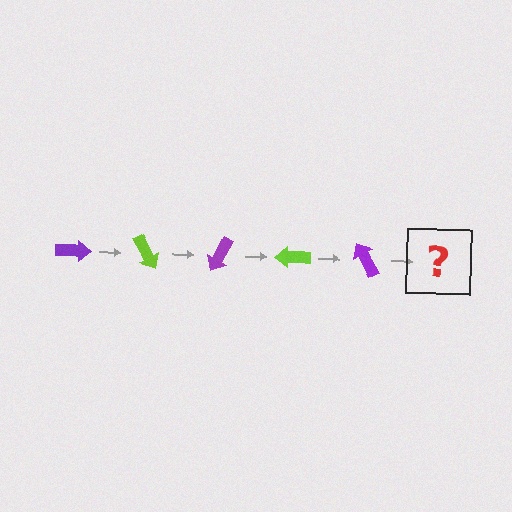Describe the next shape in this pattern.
It should be a lime arrow, rotated 300 degrees from the start.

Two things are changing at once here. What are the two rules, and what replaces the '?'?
The two rules are that it rotates 60 degrees each step and the color cycles through purple and lime. The '?' should be a lime arrow, rotated 300 degrees from the start.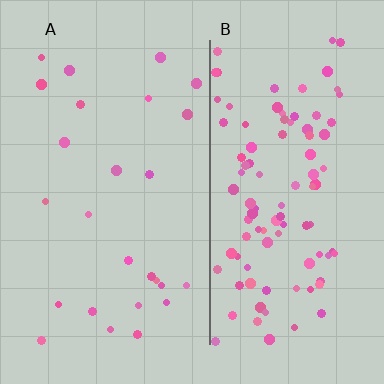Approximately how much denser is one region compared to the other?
Approximately 3.9× — region B over region A.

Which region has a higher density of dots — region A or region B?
B (the right).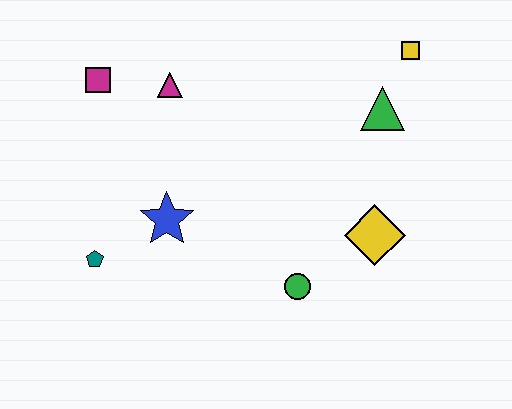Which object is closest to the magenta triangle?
The magenta square is closest to the magenta triangle.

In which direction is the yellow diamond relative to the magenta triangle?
The yellow diamond is to the right of the magenta triangle.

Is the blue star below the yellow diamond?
No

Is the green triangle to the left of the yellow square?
Yes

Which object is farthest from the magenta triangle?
The yellow diamond is farthest from the magenta triangle.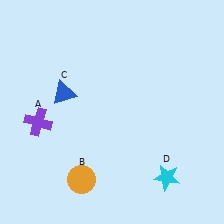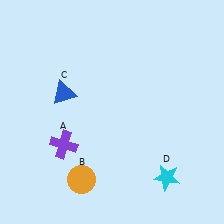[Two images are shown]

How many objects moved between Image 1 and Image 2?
1 object moved between the two images.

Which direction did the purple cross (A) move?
The purple cross (A) moved right.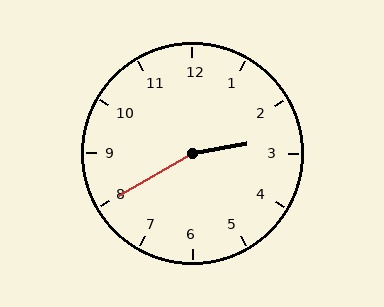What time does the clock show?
2:40.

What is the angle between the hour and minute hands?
Approximately 160 degrees.